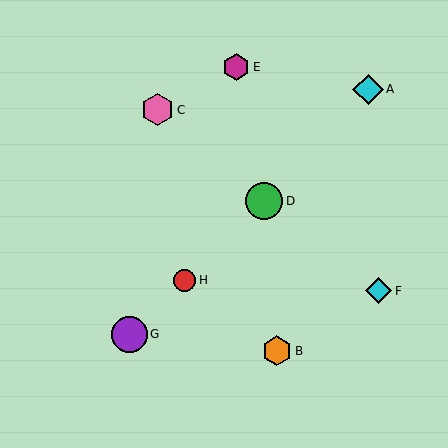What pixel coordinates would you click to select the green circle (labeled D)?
Click at (264, 201) to select the green circle D.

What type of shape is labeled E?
Shape E is a magenta hexagon.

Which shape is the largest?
The green circle (labeled D) is the largest.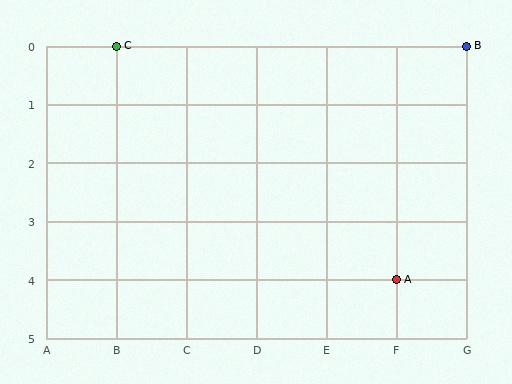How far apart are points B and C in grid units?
Points B and C are 5 columns apart.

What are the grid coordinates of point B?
Point B is at grid coordinates (G, 0).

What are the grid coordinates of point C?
Point C is at grid coordinates (B, 0).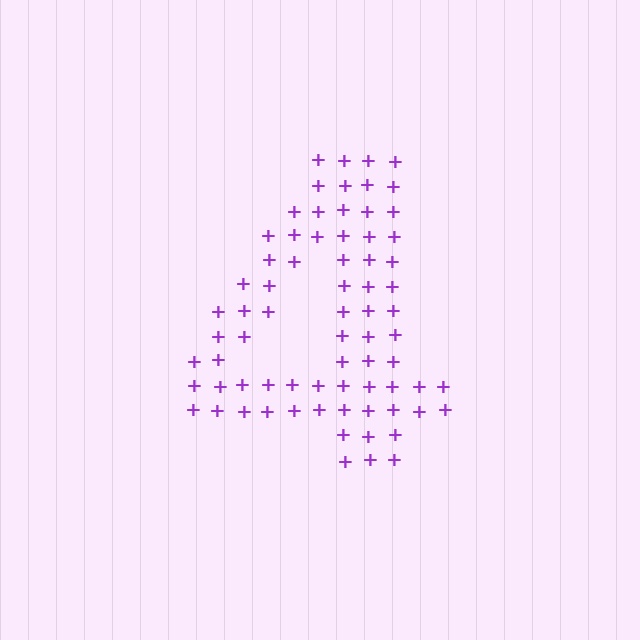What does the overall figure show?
The overall figure shows the digit 4.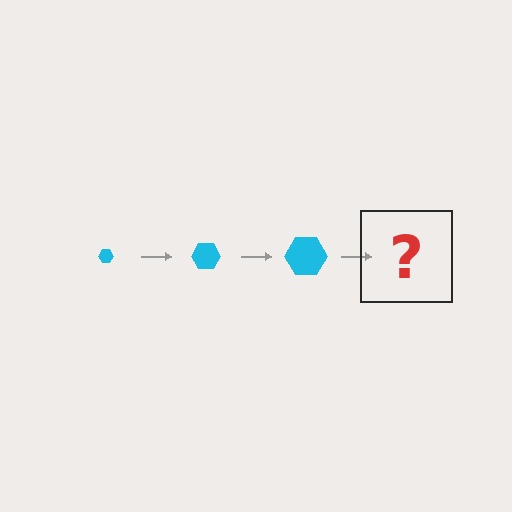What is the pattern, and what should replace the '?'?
The pattern is that the hexagon gets progressively larger each step. The '?' should be a cyan hexagon, larger than the previous one.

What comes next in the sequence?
The next element should be a cyan hexagon, larger than the previous one.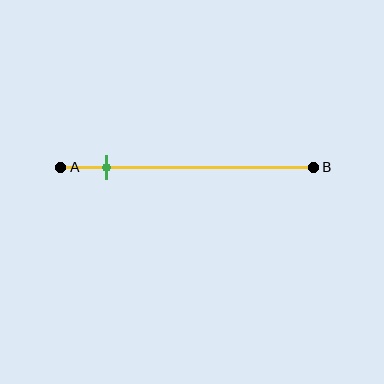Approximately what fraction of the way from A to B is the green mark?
The green mark is approximately 20% of the way from A to B.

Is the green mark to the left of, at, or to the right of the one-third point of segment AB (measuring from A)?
The green mark is to the left of the one-third point of segment AB.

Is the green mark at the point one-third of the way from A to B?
No, the mark is at about 20% from A, not at the 33% one-third point.